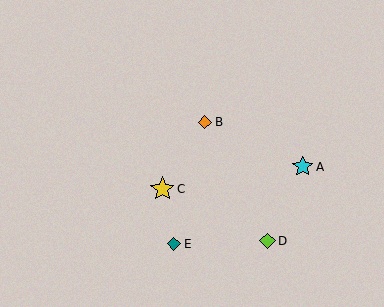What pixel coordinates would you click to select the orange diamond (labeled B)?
Click at (205, 122) to select the orange diamond B.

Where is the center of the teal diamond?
The center of the teal diamond is at (174, 244).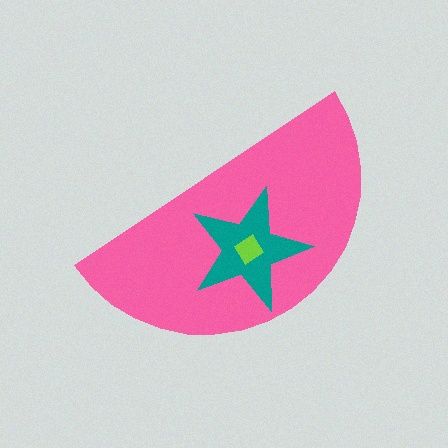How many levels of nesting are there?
3.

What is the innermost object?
The lime diamond.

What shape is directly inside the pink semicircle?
The teal star.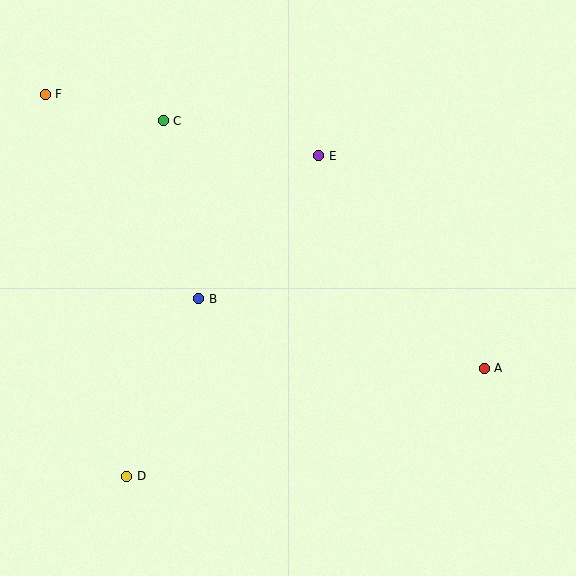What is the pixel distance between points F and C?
The distance between F and C is 121 pixels.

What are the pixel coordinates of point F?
Point F is at (45, 94).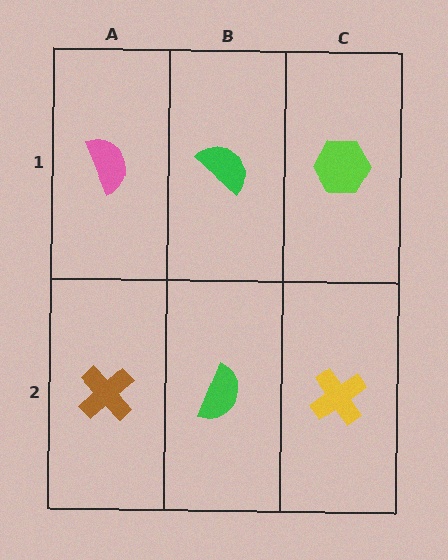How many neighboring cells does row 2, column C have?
2.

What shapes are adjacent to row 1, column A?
A brown cross (row 2, column A), a green semicircle (row 1, column B).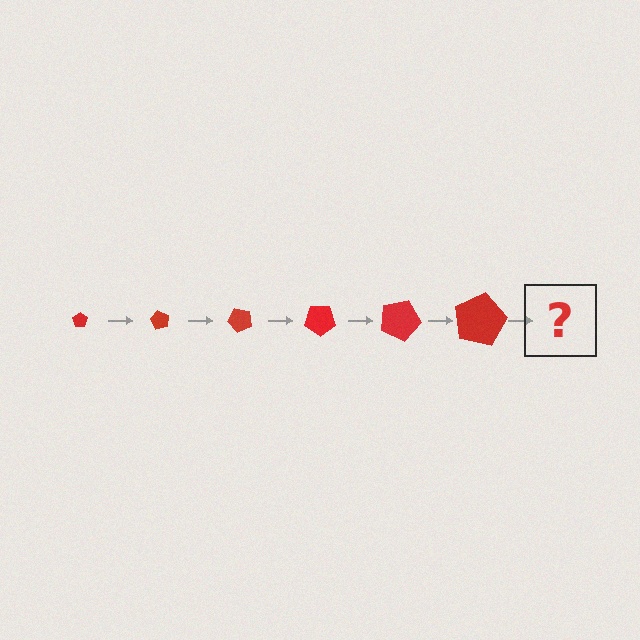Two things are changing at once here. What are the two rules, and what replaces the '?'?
The two rules are that the pentagon grows larger each step and it rotates 60 degrees each step. The '?' should be a pentagon, larger than the previous one and rotated 360 degrees from the start.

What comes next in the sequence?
The next element should be a pentagon, larger than the previous one and rotated 360 degrees from the start.